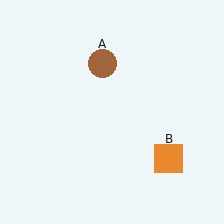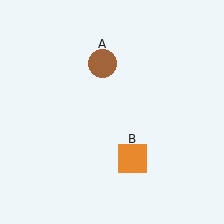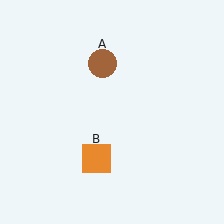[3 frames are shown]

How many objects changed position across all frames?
1 object changed position: orange square (object B).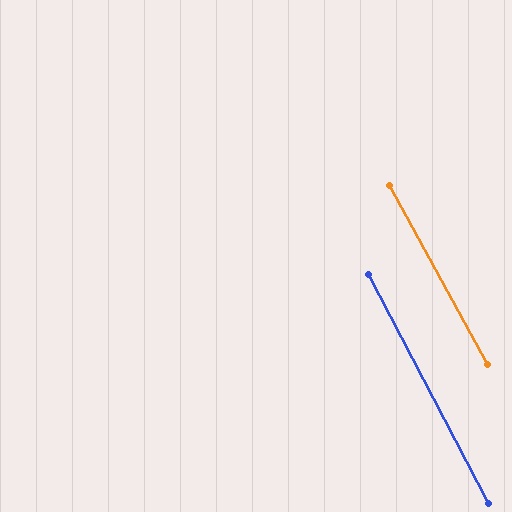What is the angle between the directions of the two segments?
Approximately 1 degree.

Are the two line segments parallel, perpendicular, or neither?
Parallel — their directions differ by only 0.8°.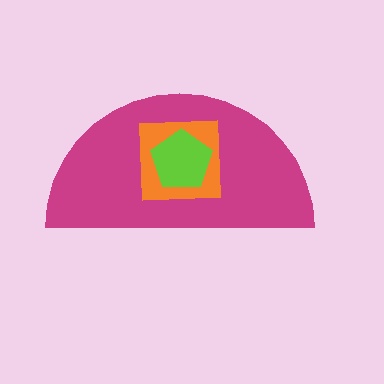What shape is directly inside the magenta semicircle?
The orange square.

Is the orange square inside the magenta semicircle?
Yes.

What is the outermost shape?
The magenta semicircle.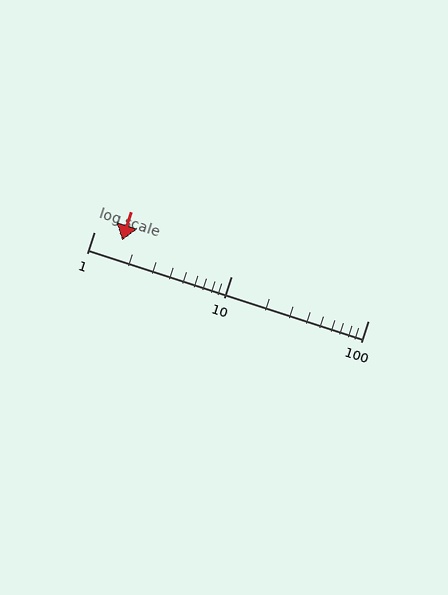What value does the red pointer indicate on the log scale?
The pointer indicates approximately 1.6.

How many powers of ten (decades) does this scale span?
The scale spans 2 decades, from 1 to 100.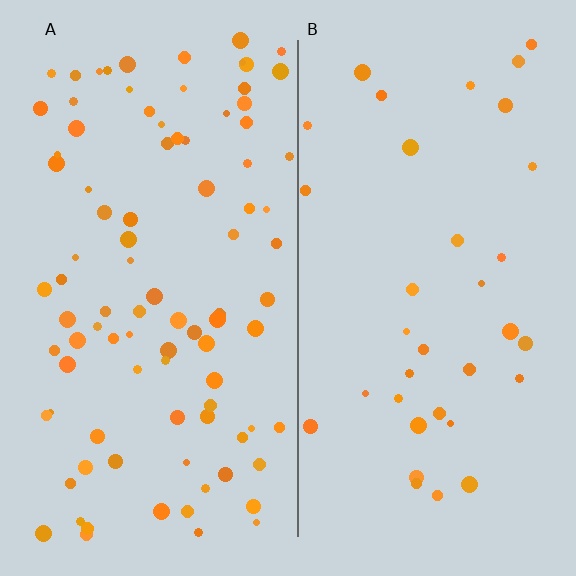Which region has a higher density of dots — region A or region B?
A (the left).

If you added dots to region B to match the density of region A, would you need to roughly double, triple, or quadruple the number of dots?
Approximately triple.